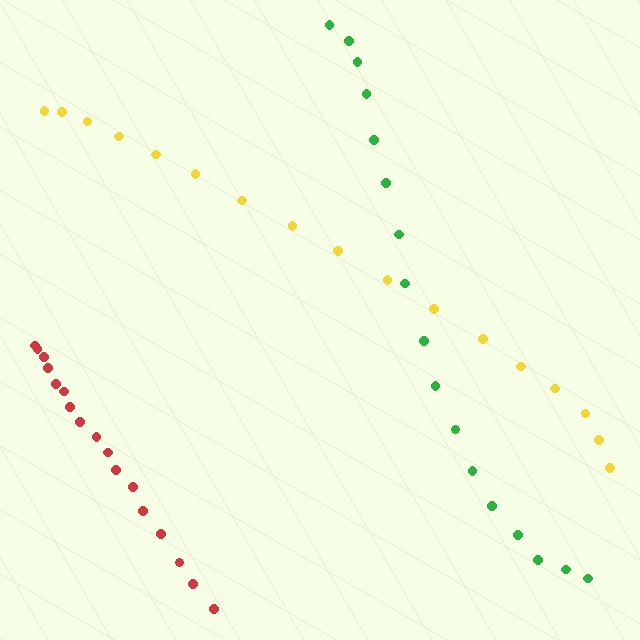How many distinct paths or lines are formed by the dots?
There are 3 distinct paths.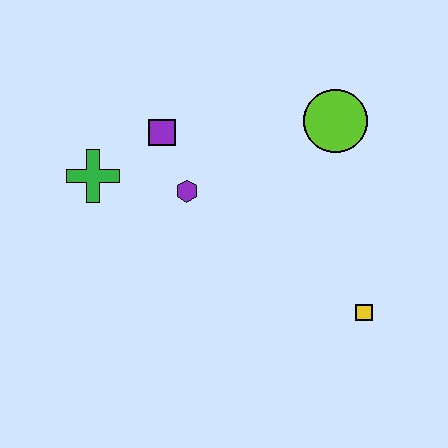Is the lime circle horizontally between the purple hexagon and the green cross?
No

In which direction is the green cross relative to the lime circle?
The green cross is to the left of the lime circle.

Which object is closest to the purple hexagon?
The purple square is closest to the purple hexagon.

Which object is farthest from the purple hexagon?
The yellow square is farthest from the purple hexagon.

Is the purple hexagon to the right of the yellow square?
No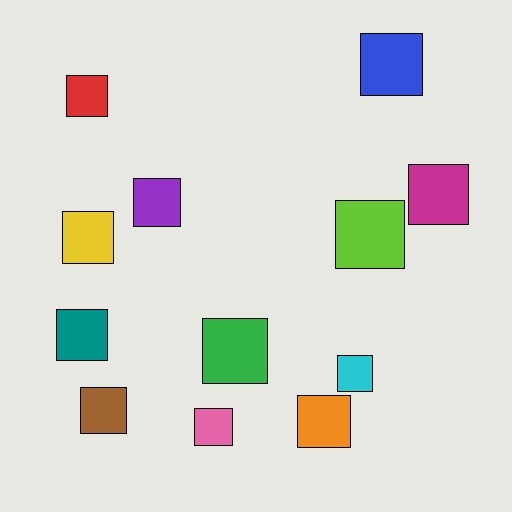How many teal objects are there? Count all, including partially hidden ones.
There is 1 teal object.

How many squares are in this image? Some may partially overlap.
There are 12 squares.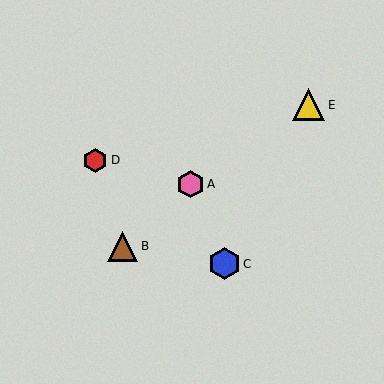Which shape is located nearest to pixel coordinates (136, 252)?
The brown triangle (labeled B) at (122, 246) is nearest to that location.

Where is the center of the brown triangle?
The center of the brown triangle is at (122, 246).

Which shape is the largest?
The yellow triangle (labeled E) is the largest.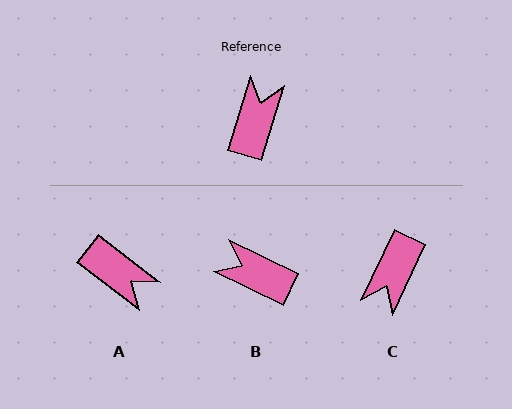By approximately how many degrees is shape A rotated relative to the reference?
Approximately 111 degrees clockwise.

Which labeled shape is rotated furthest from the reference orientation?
C, about 171 degrees away.